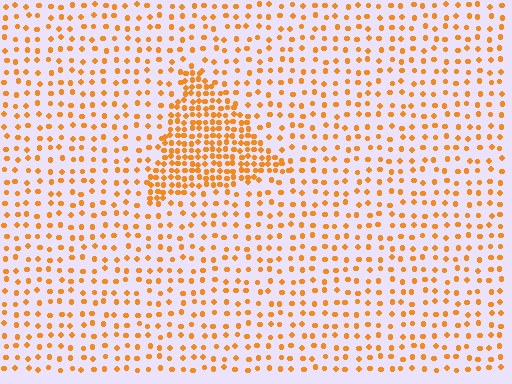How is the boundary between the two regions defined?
The boundary is defined by a change in element density (approximately 2.5x ratio). All elements are the same color, size, and shape.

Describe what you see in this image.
The image contains small orange elements arranged at two different densities. A triangle-shaped region is visible where the elements are more densely packed than the surrounding area.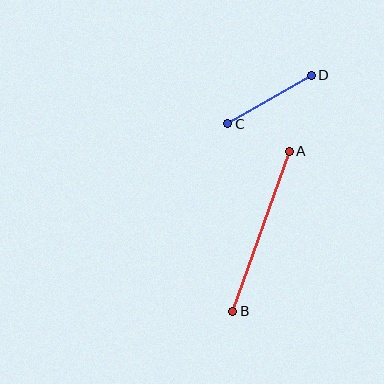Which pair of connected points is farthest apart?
Points A and B are farthest apart.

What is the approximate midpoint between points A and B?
The midpoint is at approximately (261, 231) pixels.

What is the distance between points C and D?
The distance is approximately 96 pixels.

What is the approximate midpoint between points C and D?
The midpoint is at approximately (269, 99) pixels.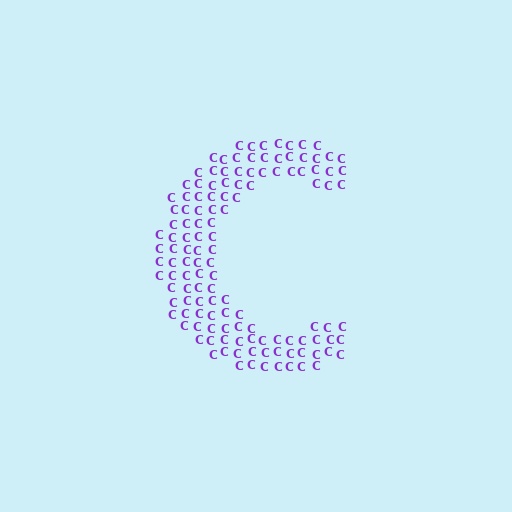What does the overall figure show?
The overall figure shows the letter C.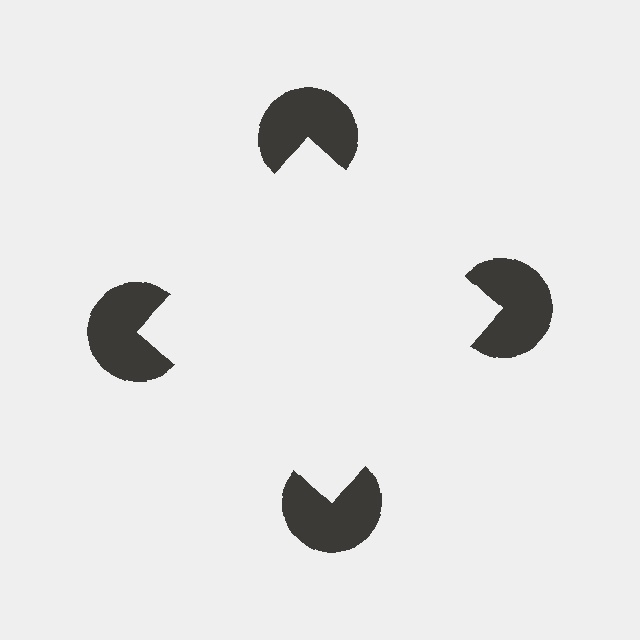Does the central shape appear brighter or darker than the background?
It typically appears slightly brighter than the background, even though no actual brightness change is drawn.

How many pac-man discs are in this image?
There are 4 — one at each vertex of the illusory square.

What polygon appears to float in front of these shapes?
An illusory square — its edges are inferred from the aligned wedge cuts in the pac-man discs, not physically drawn.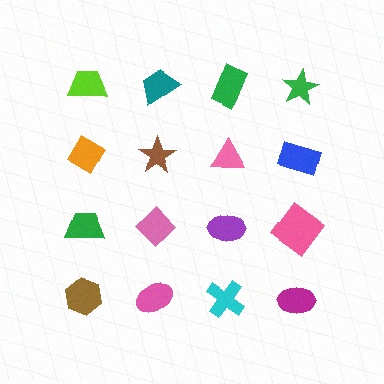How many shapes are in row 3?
4 shapes.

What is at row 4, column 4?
A magenta ellipse.